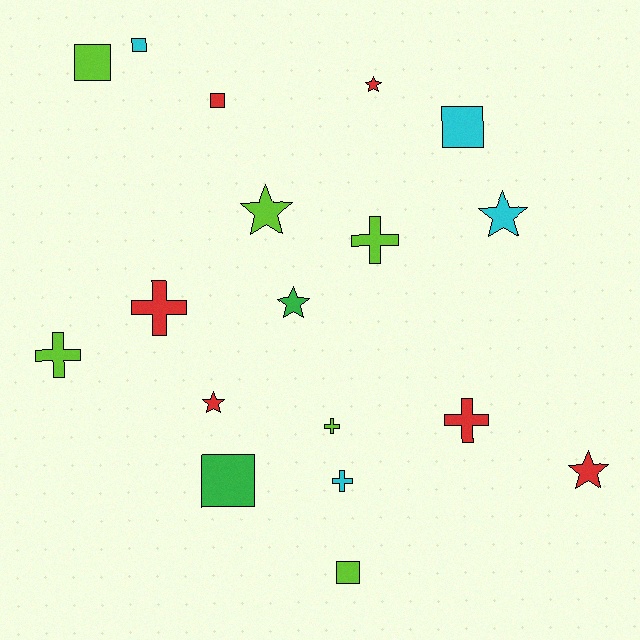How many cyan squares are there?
There are 2 cyan squares.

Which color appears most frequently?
Lime, with 6 objects.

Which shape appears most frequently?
Cross, with 6 objects.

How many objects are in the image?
There are 18 objects.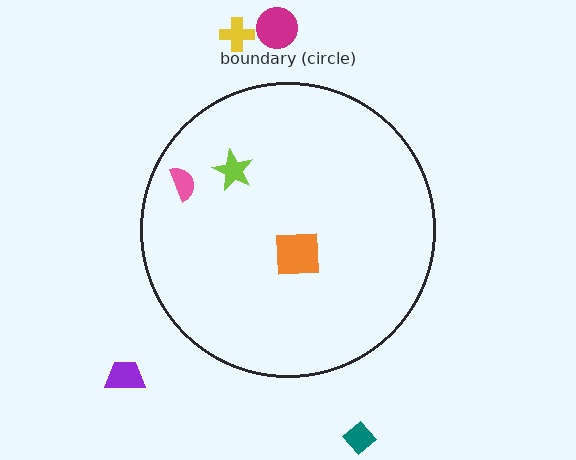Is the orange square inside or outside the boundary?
Inside.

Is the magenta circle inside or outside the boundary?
Outside.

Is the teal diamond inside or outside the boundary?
Outside.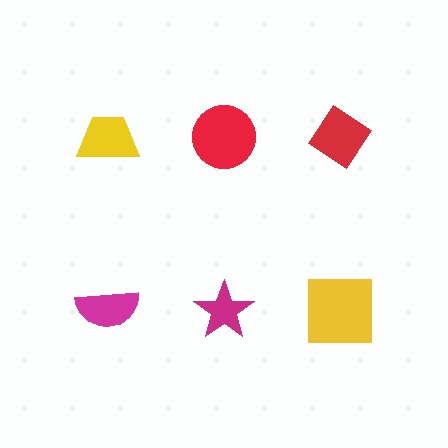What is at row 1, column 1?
A yellow trapezoid.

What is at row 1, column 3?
A red diamond.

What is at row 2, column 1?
A magenta semicircle.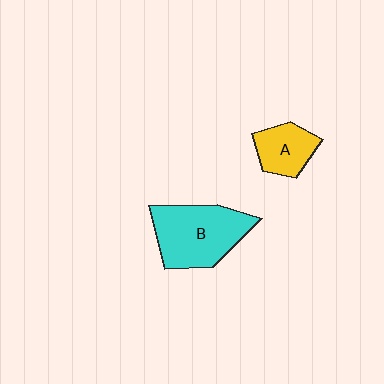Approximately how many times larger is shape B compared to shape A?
Approximately 1.9 times.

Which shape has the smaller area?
Shape A (yellow).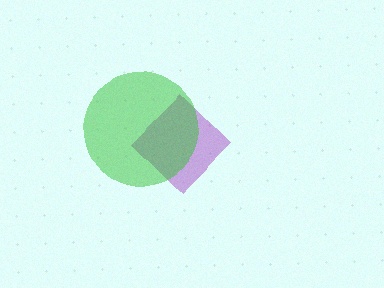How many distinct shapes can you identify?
There are 2 distinct shapes: a purple diamond, a green circle.